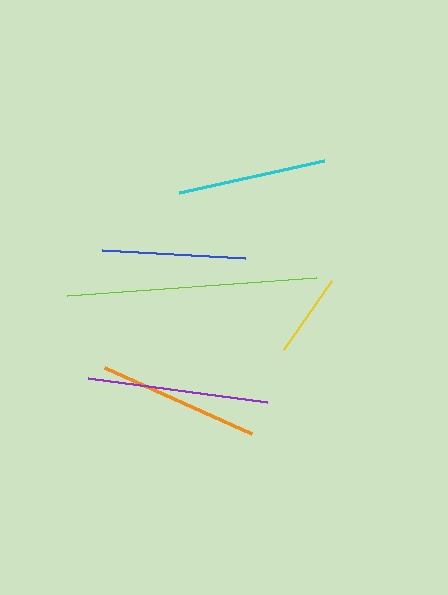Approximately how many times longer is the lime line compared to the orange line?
The lime line is approximately 1.5 times the length of the orange line.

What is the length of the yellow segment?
The yellow segment is approximately 84 pixels long.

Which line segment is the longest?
The lime line is the longest at approximately 250 pixels.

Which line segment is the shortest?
The yellow line is the shortest at approximately 84 pixels.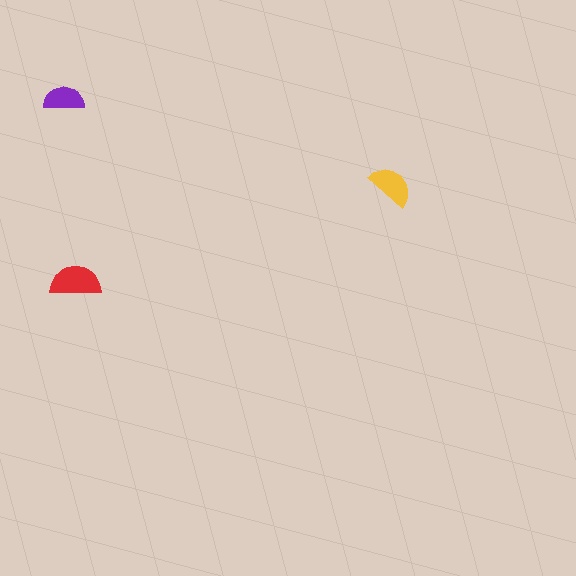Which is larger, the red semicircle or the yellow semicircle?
The red one.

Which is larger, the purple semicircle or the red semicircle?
The red one.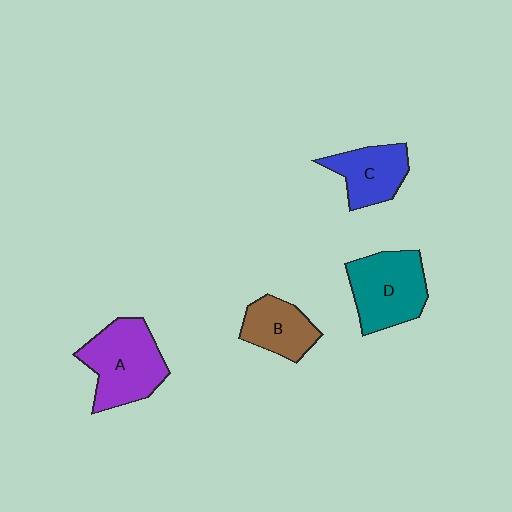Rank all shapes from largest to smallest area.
From largest to smallest: A (purple), D (teal), C (blue), B (brown).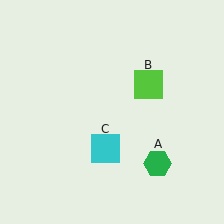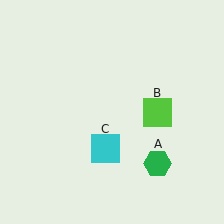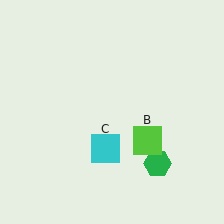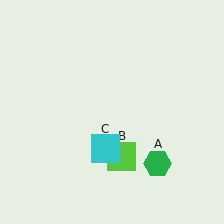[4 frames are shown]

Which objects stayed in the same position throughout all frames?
Green hexagon (object A) and cyan square (object C) remained stationary.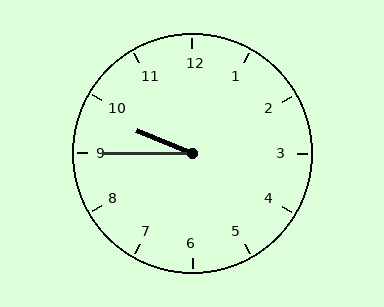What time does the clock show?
9:45.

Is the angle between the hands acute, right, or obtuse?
It is acute.